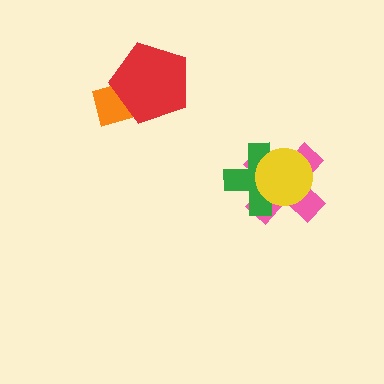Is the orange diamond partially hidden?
Yes, it is partially covered by another shape.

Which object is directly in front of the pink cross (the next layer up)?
The green cross is directly in front of the pink cross.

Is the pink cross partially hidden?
Yes, it is partially covered by another shape.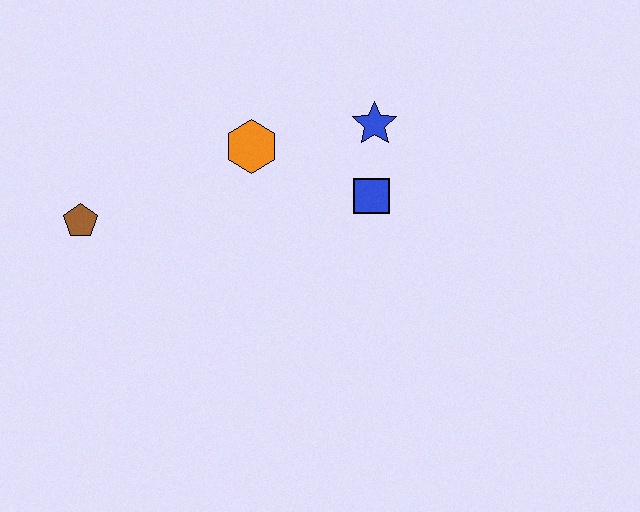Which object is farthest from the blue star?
The brown pentagon is farthest from the blue star.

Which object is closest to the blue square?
The blue star is closest to the blue square.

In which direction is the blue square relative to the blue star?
The blue square is below the blue star.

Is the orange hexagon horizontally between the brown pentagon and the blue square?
Yes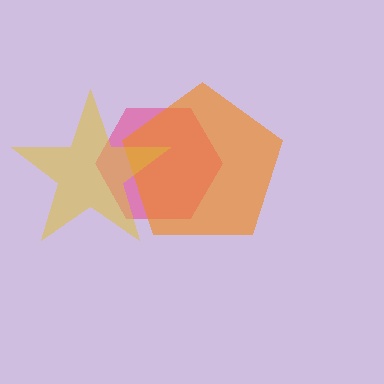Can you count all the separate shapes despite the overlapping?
Yes, there are 3 separate shapes.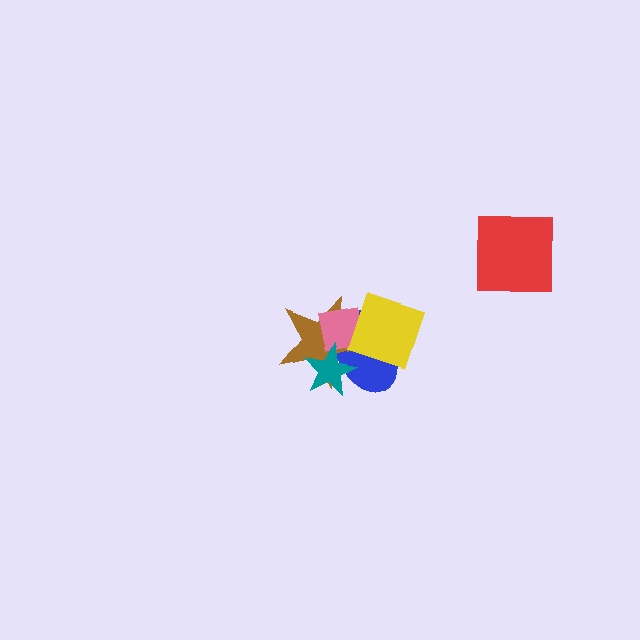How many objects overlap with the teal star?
3 objects overlap with the teal star.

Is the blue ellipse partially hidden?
Yes, it is partially covered by another shape.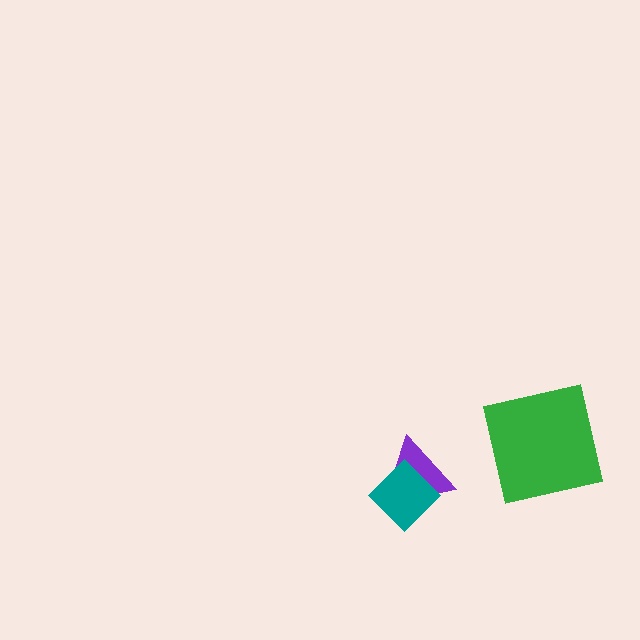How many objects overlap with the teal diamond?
1 object overlaps with the teal diamond.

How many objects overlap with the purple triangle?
1 object overlaps with the purple triangle.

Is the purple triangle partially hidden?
Yes, it is partially covered by another shape.